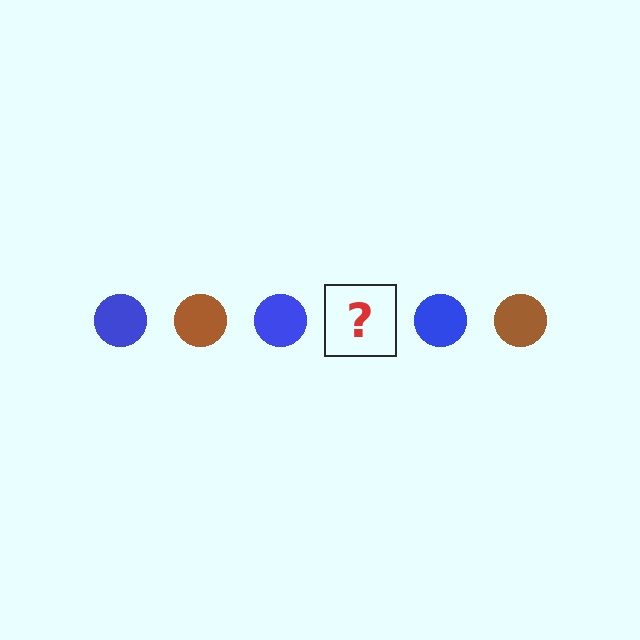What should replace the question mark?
The question mark should be replaced with a brown circle.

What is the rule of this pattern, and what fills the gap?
The rule is that the pattern cycles through blue, brown circles. The gap should be filled with a brown circle.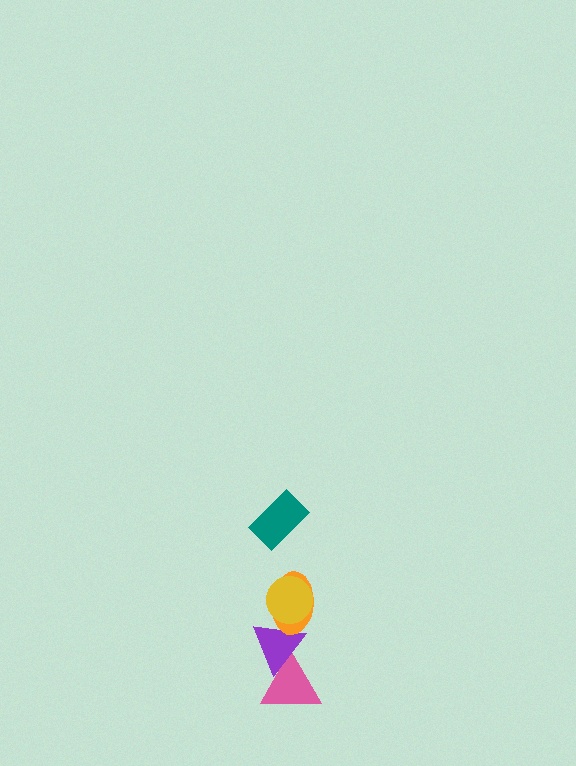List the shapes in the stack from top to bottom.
From top to bottom: the teal rectangle, the yellow circle, the orange ellipse, the purple triangle, the pink triangle.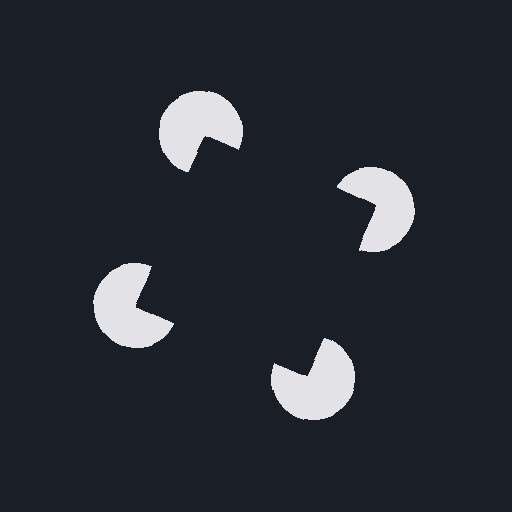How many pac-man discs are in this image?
There are 4 — one at each vertex of the illusory square.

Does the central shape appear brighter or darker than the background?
It typically appears slightly darker than the background, even though no actual brightness change is drawn.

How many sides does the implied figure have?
4 sides.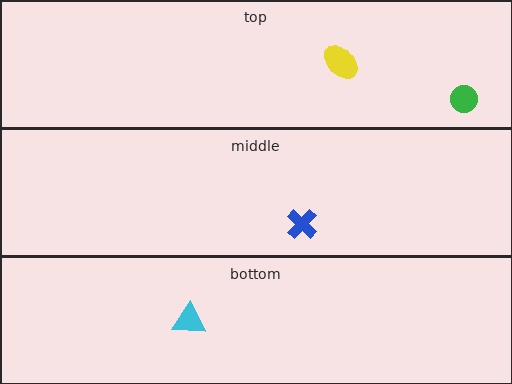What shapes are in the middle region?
The blue cross.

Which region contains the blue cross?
The middle region.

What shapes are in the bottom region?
The cyan triangle.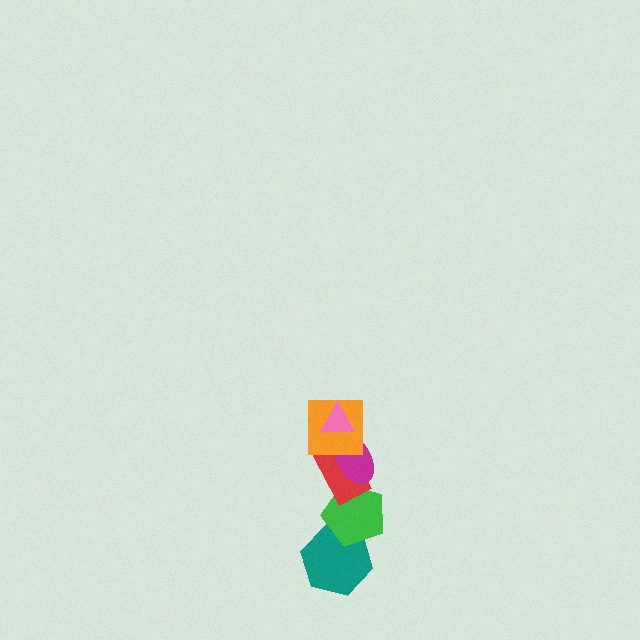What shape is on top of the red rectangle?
The magenta ellipse is on top of the red rectangle.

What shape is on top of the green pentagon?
The red rectangle is on top of the green pentagon.